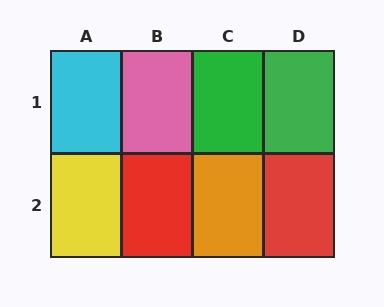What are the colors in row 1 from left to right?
Cyan, pink, green, green.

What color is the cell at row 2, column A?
Yellow.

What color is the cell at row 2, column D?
Red.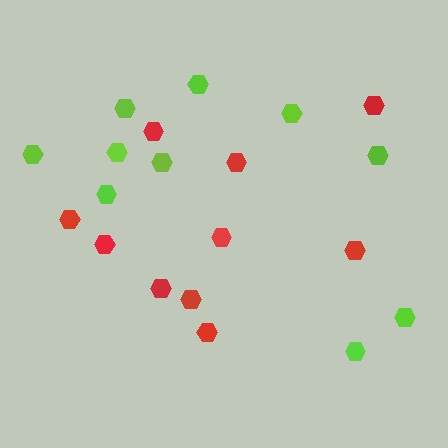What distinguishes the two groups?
There are 2 groups: one group of lime hexagons (10) and one group of red hexagons (10).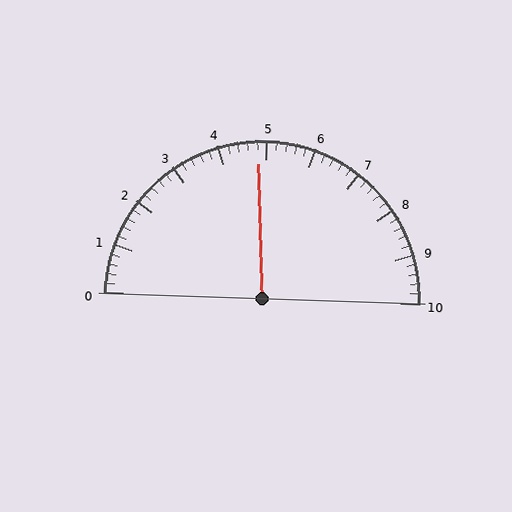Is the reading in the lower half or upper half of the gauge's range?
The reading is in the lower half of the range (0 to 10).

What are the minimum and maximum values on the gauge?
The gauge ranges from 0 to 10.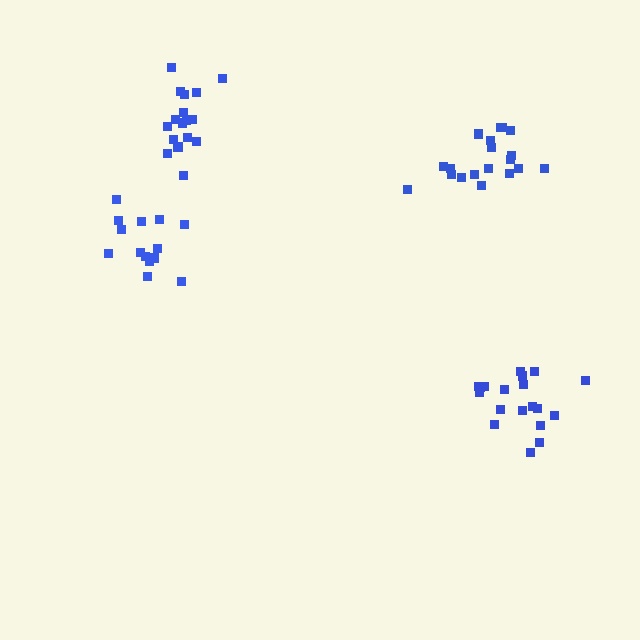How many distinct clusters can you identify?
There are 4 distinct clusters.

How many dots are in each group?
Group 1: 19 dots, Group 2: 19 dots, Group 3: 14 dots, Group 4: 17 dots (69 total).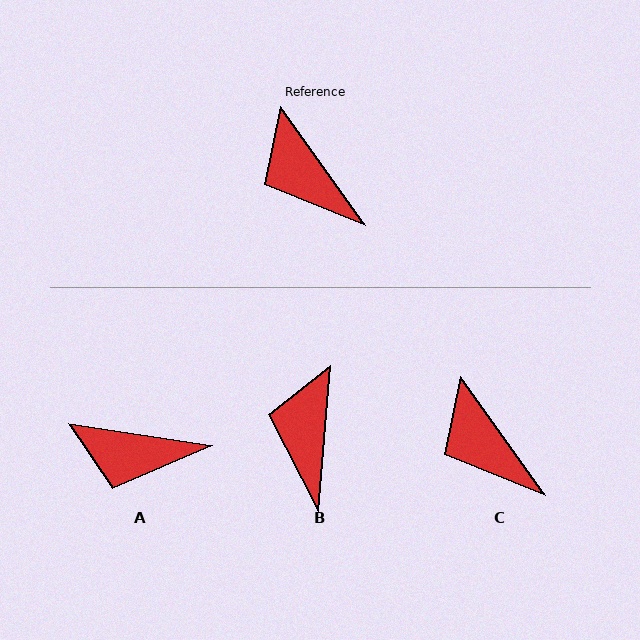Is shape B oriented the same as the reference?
No, it is off by about 41 degrees.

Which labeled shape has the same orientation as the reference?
C.